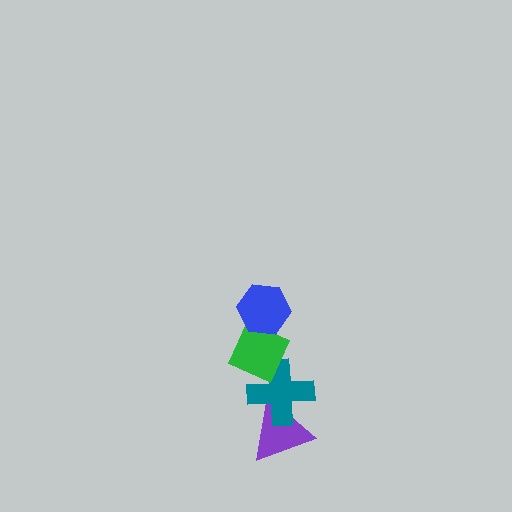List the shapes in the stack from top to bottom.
From top to bottom: the blue hexagon, the green diamond, the teal cross, the purple triangle.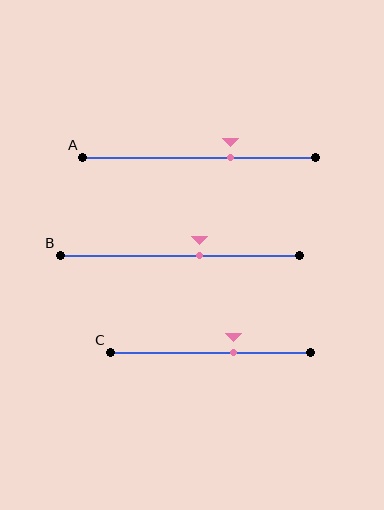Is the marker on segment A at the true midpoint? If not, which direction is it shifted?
No, the marker on segment A is shifted to the right by about 13% of the segment length.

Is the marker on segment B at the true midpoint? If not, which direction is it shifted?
No, the marker on segment B is shifted to the right by about 8% of the segment length.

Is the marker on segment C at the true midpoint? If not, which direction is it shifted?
No, the marker on segment C is shifted to the right by about 11% of the segment length.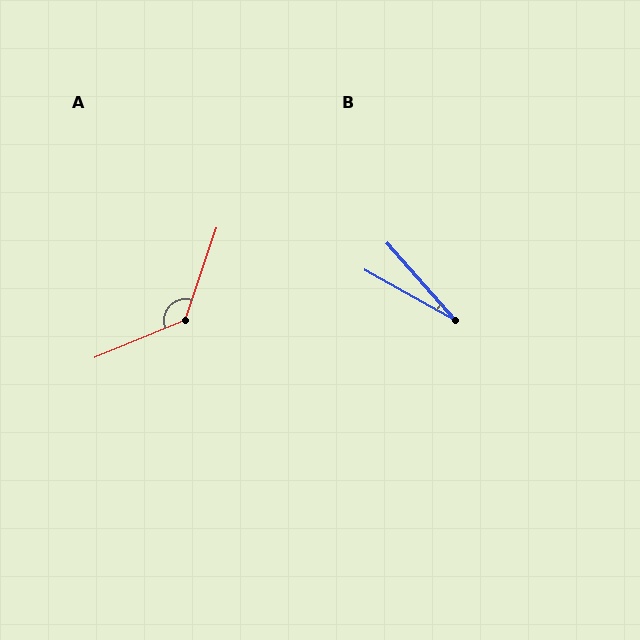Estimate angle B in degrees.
Approximately 19 degrees.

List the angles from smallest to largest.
B (19°), A (131°).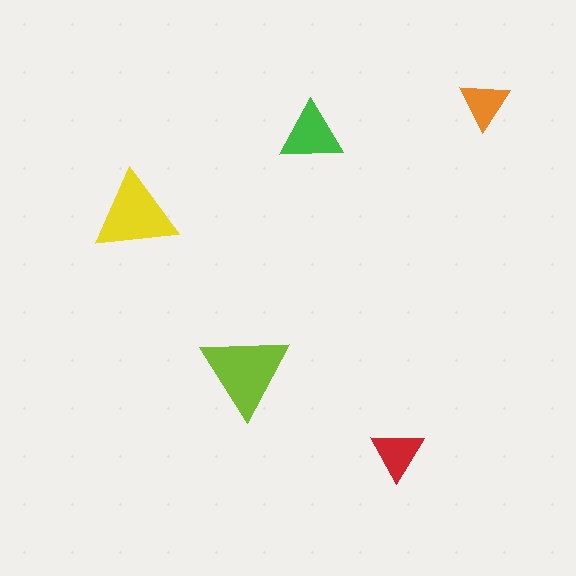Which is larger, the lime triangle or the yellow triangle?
The lime one.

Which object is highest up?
The orange triangle is topmost.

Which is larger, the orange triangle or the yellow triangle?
The yellow one.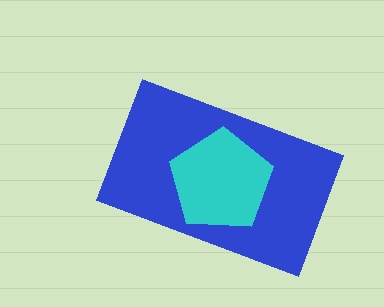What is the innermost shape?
The cyan pentagon.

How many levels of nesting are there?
2.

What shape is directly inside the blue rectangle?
The cyan pentagon.